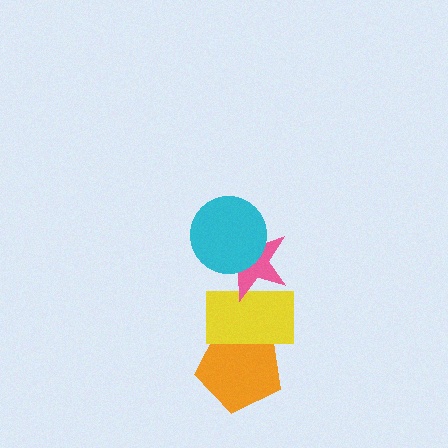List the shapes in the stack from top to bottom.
From top to bottom: the cyan circle, the pink star, the yellow rectangle, the orange pentagon.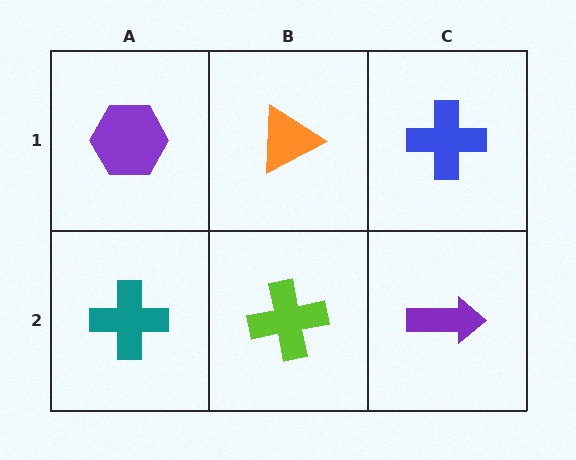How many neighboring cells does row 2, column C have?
2.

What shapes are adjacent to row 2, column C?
A blue cross (row 1, column C), a lime cross (row 2, column B).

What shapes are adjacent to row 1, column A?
A teal cross (row 2, column A), an orange triangle (row 1, column B).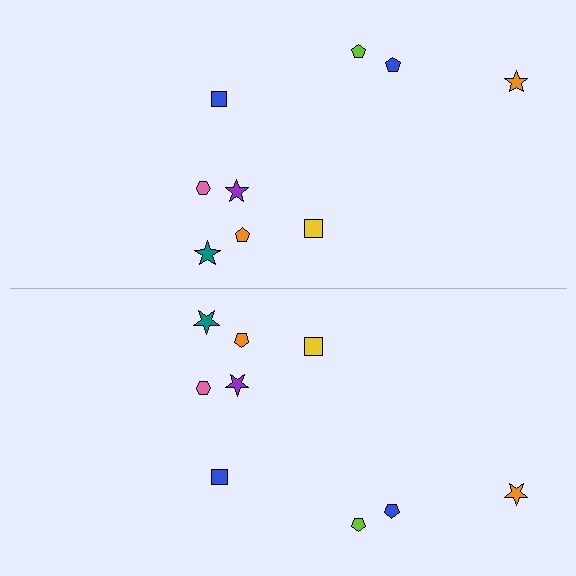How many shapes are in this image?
There are 18 shapes in this image.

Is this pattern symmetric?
Yes, this pattern has bilateral (reflection) symmetry.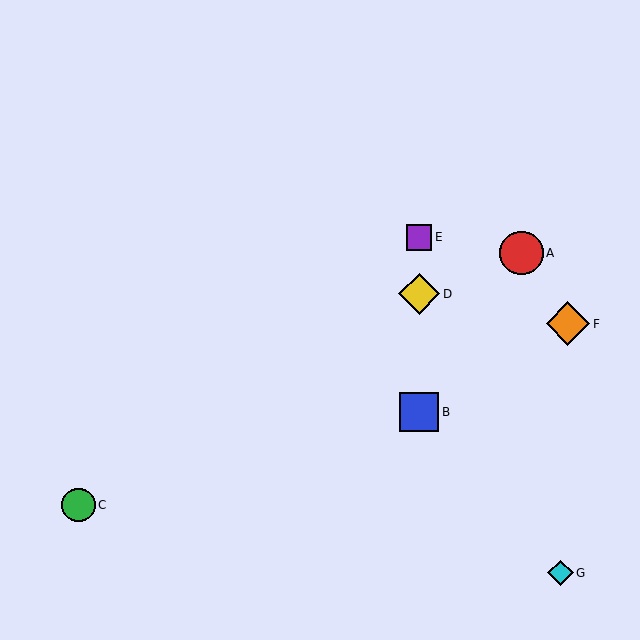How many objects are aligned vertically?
3 objects (B, D, E) are aligned vertically.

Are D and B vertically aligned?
Yes, both are at x≈419.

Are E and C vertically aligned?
No, E is at x≈419 and C is at x≈78.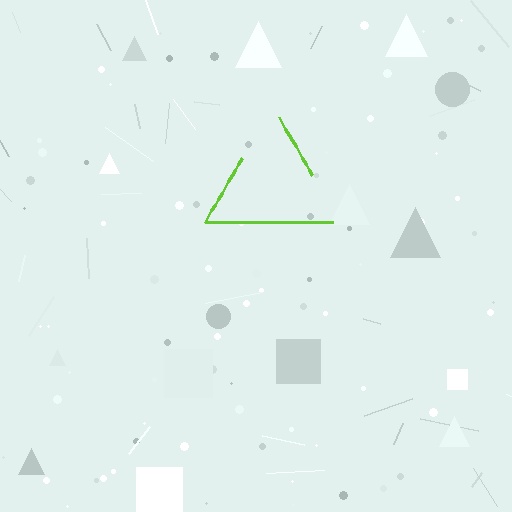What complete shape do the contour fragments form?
The contour fragments form a triangle.